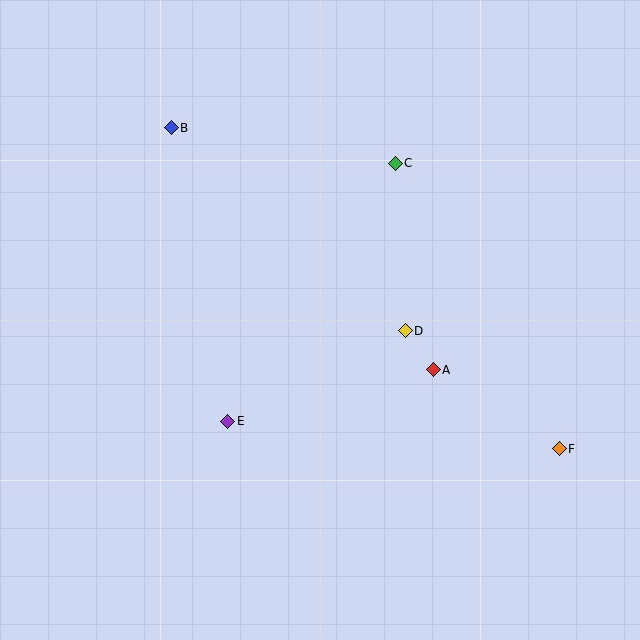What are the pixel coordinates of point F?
Point F is at (559, 449).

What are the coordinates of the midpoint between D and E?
The midpoint between D and E is at (316, 376).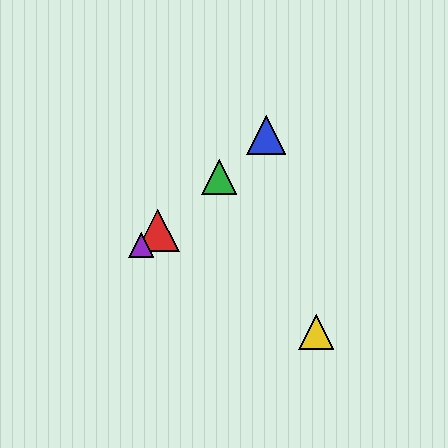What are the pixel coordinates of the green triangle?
The green triangle is at (219, 177).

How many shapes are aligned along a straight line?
4 shapes (the red triangle, the blue triangle, the green triangle, the purple triangle) are aligned along a straight line.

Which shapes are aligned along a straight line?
The red triangle, the blue triangle, the green triangle, the purple triangle are aligned along a straight line.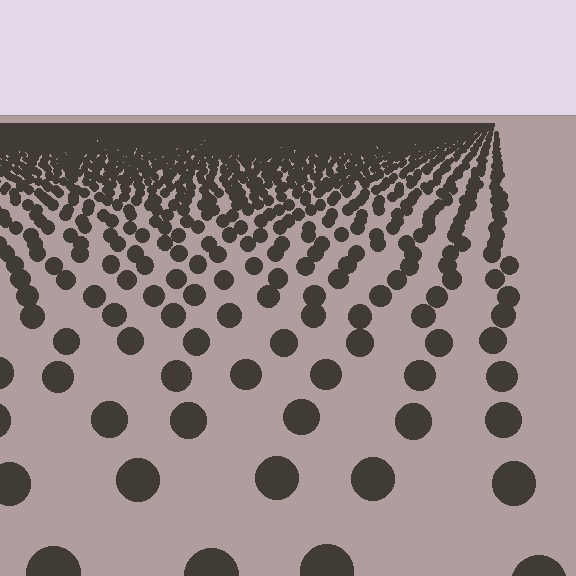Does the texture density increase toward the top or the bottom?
Density increases toward the top.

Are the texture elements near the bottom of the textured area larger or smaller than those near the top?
Larger. Near the bottom, elements are closer to the viewer and appear at a bigger on-screen size.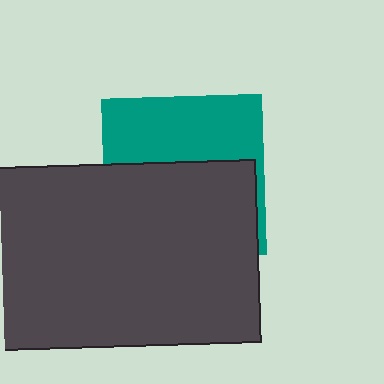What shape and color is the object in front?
The object in front is a dark gray rectangle.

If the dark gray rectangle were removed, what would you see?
You would see the complete teal square.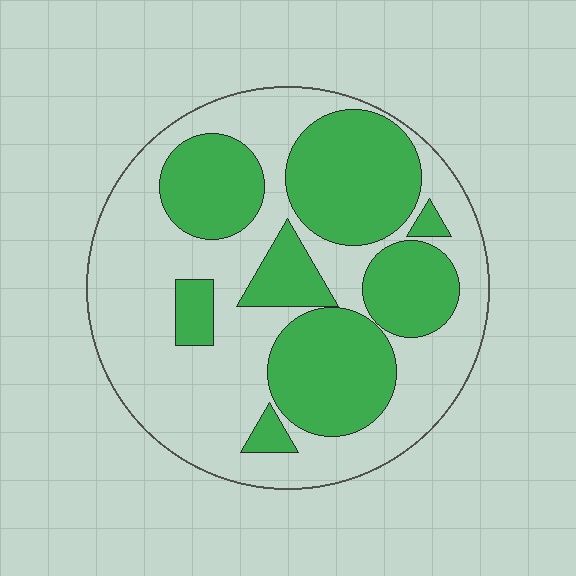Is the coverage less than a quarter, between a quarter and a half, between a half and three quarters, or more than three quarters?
Between a quarter and a half.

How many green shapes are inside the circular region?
8.